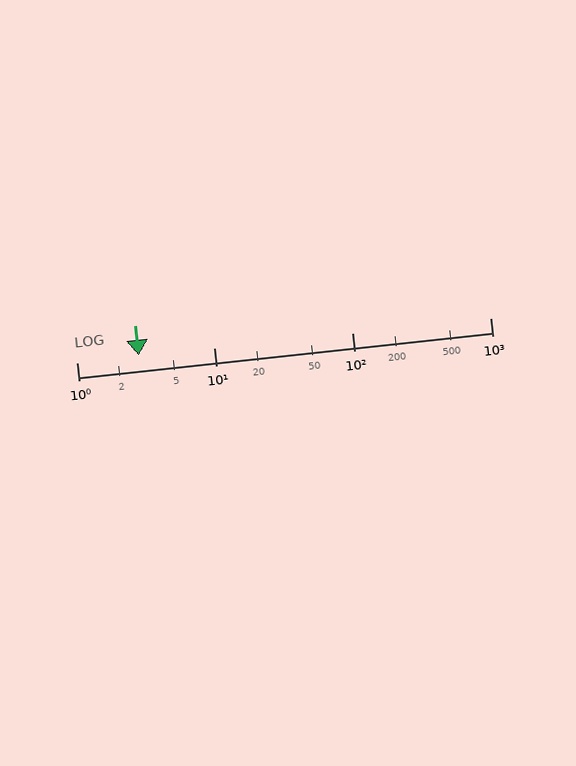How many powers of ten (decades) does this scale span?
The scale spans 3 decades, from 1 to 1000.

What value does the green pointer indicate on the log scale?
The pointer indicates approximately 2.8.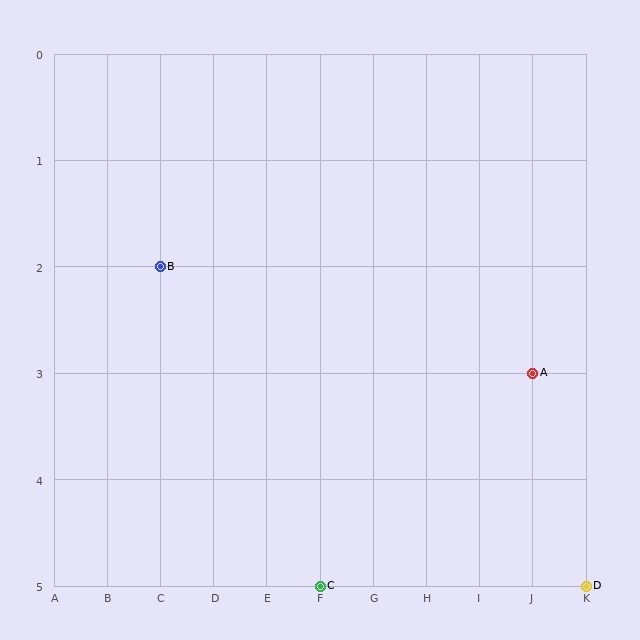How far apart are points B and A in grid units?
Points B and A are 7 columns and 1 row apart (about 7.1 grid units diagonally).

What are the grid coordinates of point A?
Point A is at grid coordinates (J, 3).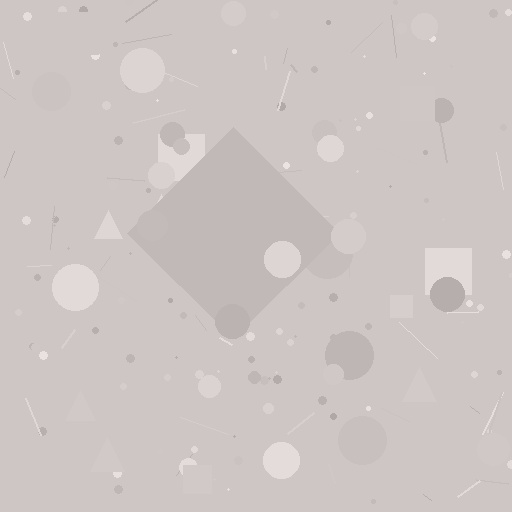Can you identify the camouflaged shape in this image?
The camouflaged shape is a diamond.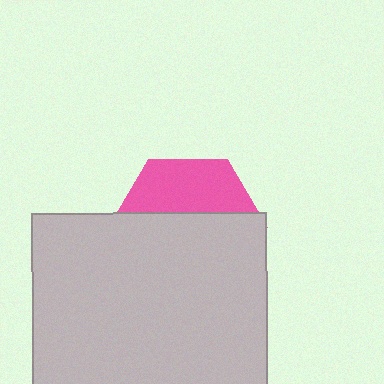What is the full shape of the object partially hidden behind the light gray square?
The partially hidden object is a pink hexagon.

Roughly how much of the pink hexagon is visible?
A small part of it is visible (roughly 35%).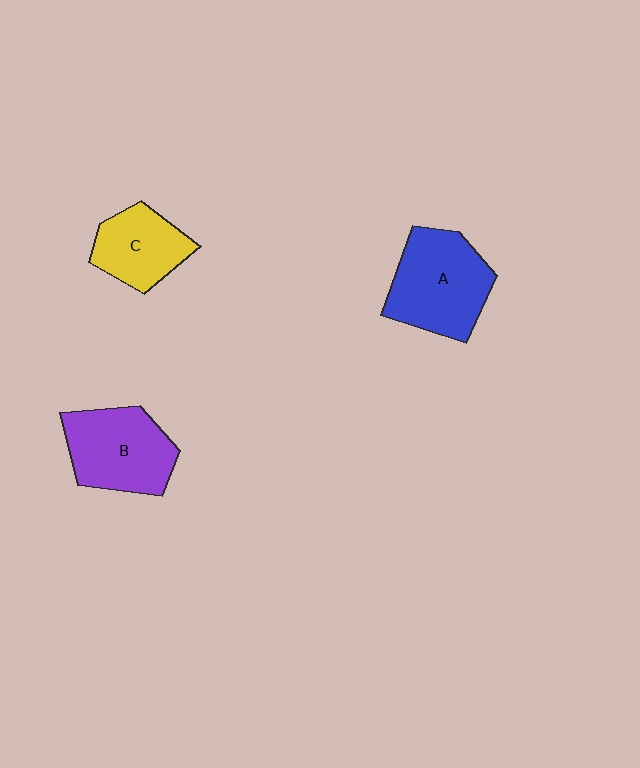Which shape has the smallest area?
Shape C (yellow).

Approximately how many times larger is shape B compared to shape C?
Approximately 1.3 times.